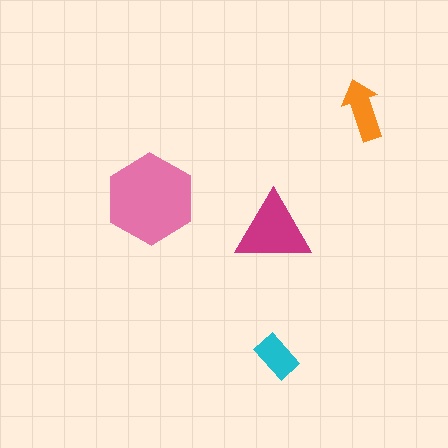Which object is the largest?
The pink hexagon.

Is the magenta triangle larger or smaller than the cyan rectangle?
Larger.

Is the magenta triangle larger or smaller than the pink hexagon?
Smaller.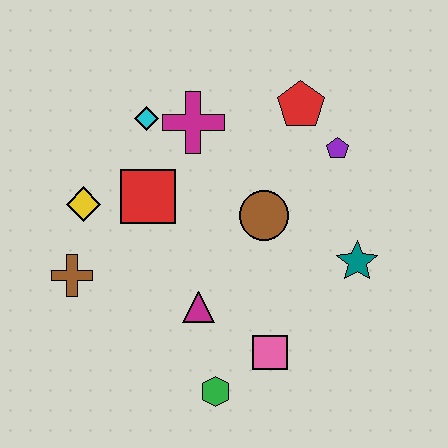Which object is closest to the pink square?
The green hexagon is closest to the pink square.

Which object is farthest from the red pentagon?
The green hexagon is farthest from the red pentagon.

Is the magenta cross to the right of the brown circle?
No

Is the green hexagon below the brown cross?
Yes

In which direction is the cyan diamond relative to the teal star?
The cyan diamond is to the left of the teal star.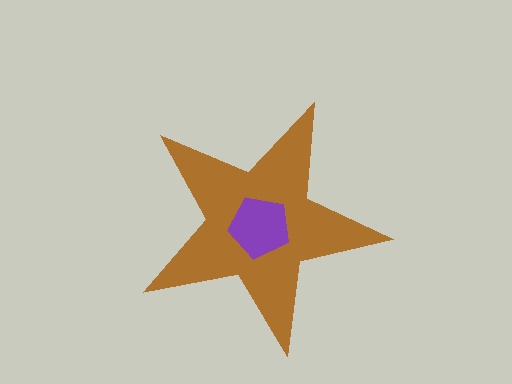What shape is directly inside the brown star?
The purple pentagon.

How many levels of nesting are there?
2.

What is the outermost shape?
The brown star.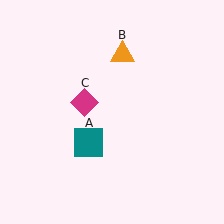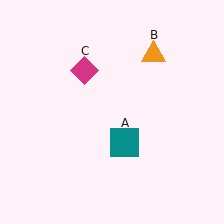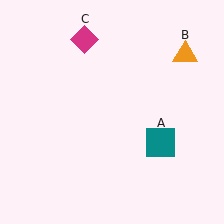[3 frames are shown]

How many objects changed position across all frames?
3 objects changed position: teal square (object A), orange triangle (object B), magenta diamond (object C).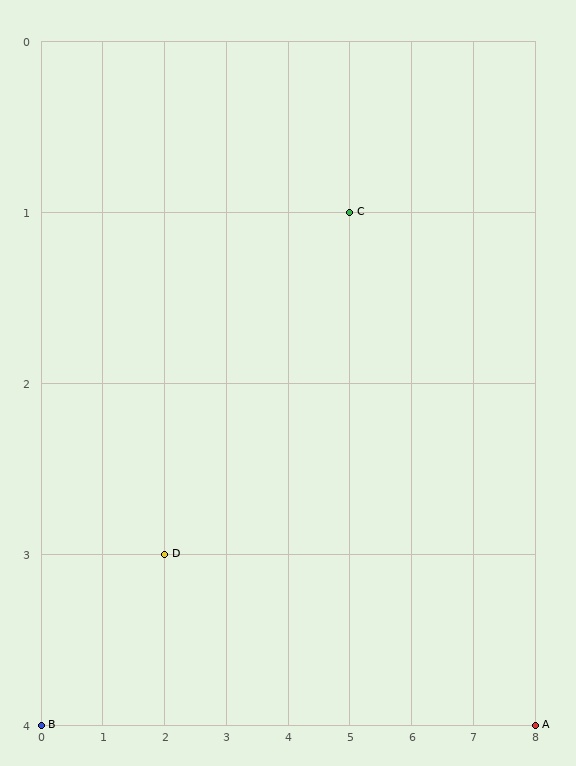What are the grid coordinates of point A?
Point A is at grid coordinates (8, 4).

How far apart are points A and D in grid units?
Points A and D are 6 columns and 1 row apart (about 6.1 grid units diagonally).